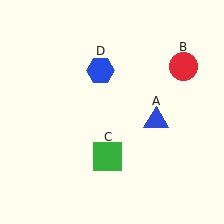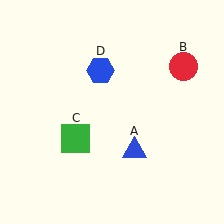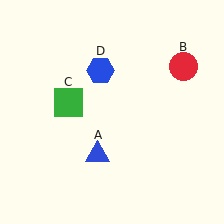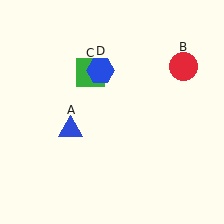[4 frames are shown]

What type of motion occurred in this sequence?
The blue triangle (object A), green square (object C) rotated clockwise around the center of the scene.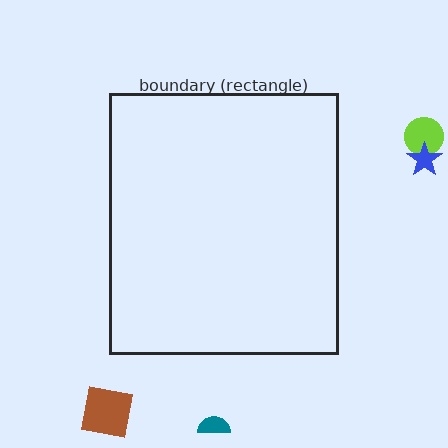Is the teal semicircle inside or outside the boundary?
Outside.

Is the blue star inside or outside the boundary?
Outside.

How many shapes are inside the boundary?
0 inside, 4 outside.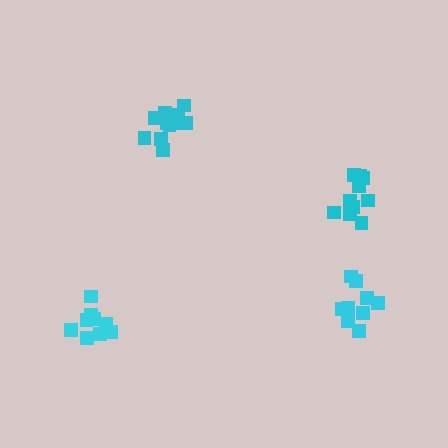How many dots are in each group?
Group 1: 9 dots, Group 2: 11 dots, Group 3: 9 dots, Group 4: 10 dots (39 total).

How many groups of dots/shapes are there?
There are 4 groups.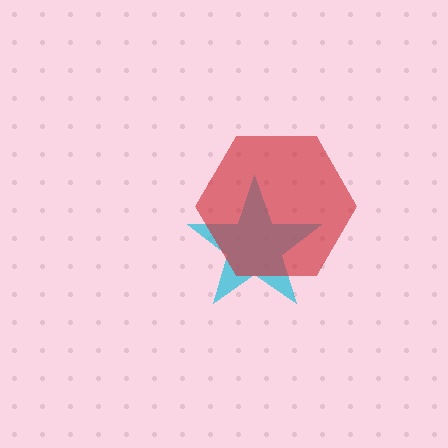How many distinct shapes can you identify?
There are 2 distinct shapes: a cyan star, a red hexagon.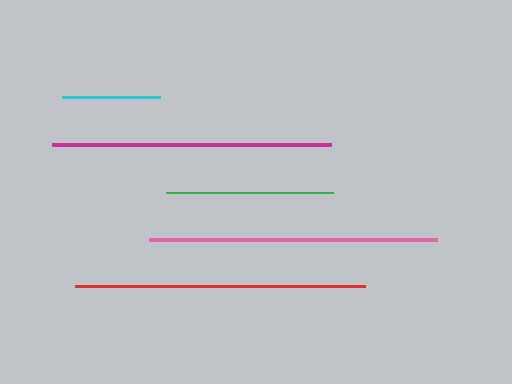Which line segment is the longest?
The red line is the longest at approximately 290 pixels.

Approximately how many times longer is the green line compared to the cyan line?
The green line is approximately 1.7 times the length of the cyan line.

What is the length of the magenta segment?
The magenta segment is approximately 279 pixels long.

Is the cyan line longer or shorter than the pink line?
The pink line is longer than the cyan line.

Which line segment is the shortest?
The cyan line is the shortest at approximately 98 pixels.